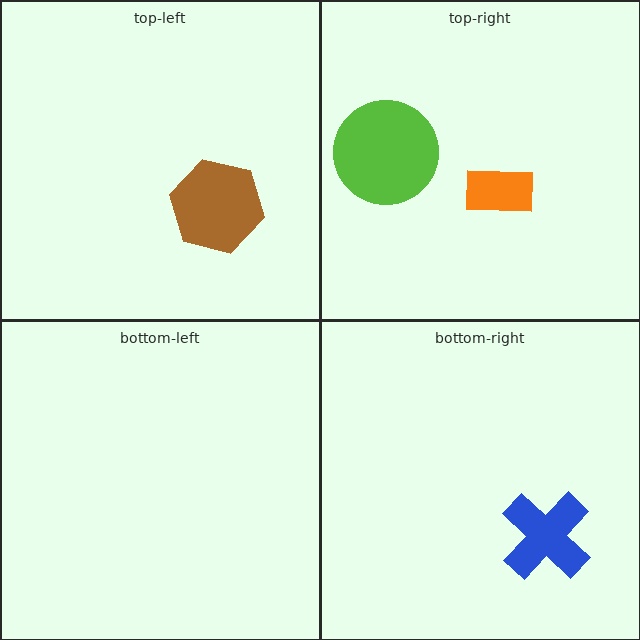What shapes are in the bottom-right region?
The blue cross.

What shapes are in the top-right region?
The lime circle, the orange rectangle.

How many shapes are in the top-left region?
1.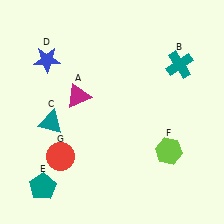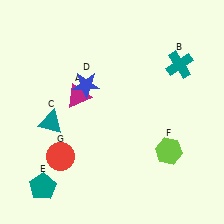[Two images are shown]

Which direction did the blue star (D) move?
The blue star (D) moved right.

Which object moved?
The blue star (D) moved right.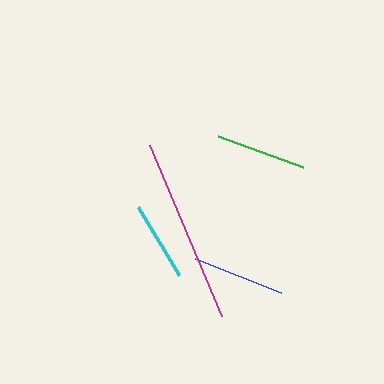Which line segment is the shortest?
The cyan line is the shortest at approximately 79 pixels.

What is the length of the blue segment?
The blue segment is approximately 92 pixels long.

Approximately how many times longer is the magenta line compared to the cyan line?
The magenta line is approximately 2.3 times the length of the cyan line.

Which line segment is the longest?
The magenta line is the longest at approximately 185 pixels.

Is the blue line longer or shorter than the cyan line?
The blue line is longer than the cyan line.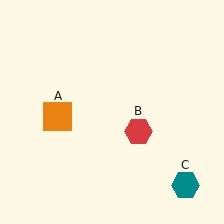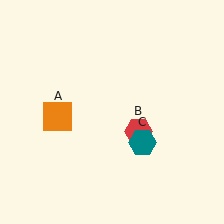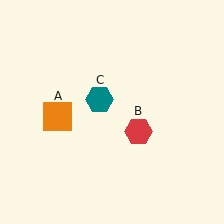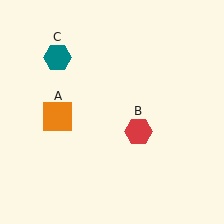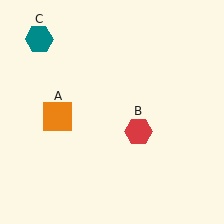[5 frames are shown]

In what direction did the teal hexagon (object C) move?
The teal hexagon (object C) moved up and to the left.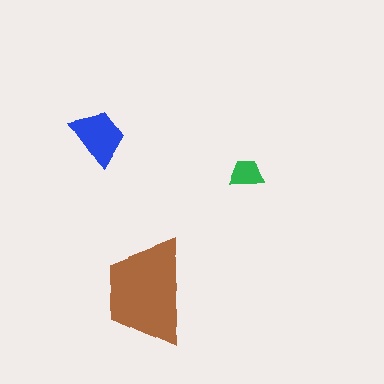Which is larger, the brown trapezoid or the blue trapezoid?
The brown one.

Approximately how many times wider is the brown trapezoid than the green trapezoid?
About 3 times wider.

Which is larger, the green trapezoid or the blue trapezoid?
The blue one.